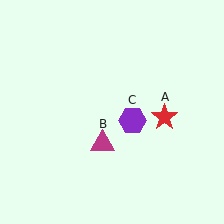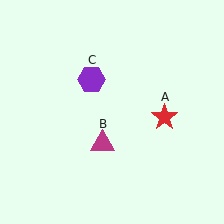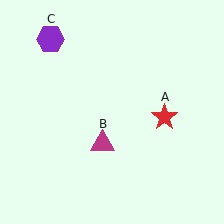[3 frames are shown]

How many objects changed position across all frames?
1 object changed position: purple hexagon (object C).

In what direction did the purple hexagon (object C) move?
The purple hexagon (object C) moved up and to the left.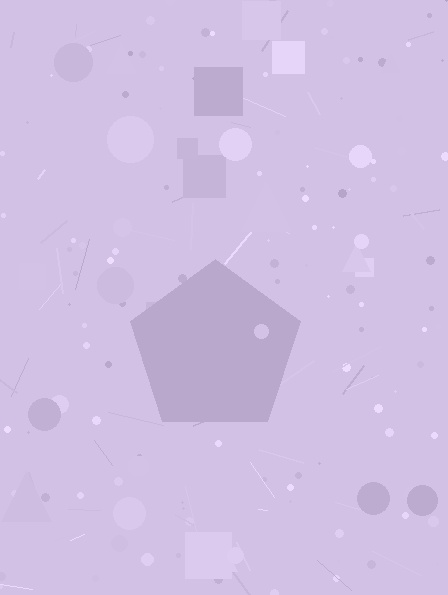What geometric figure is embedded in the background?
A pentagon is embedded in the background.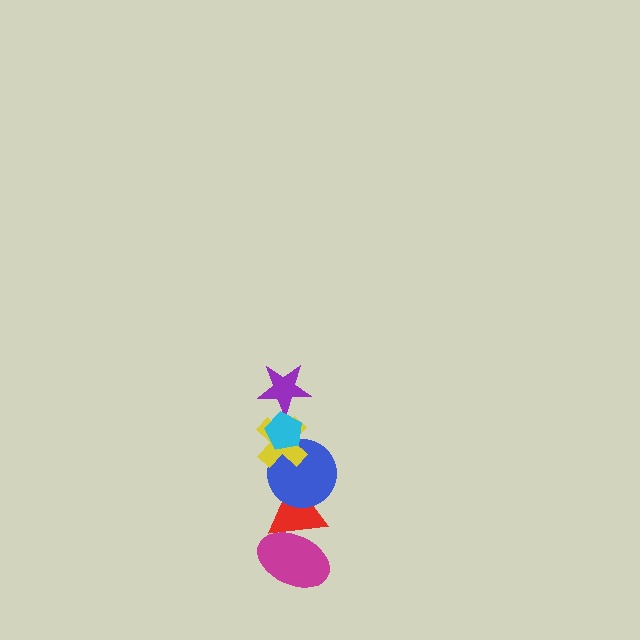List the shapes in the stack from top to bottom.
From top to bottom: the cyan pentagon, the purple star, the yellow cross, the blue circle, the red triangle, the magenta ellipse.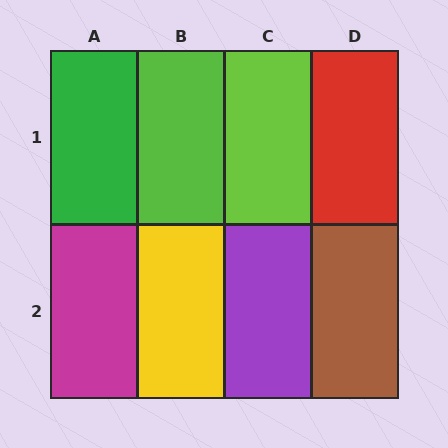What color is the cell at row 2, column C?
Purple.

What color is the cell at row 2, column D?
Brown.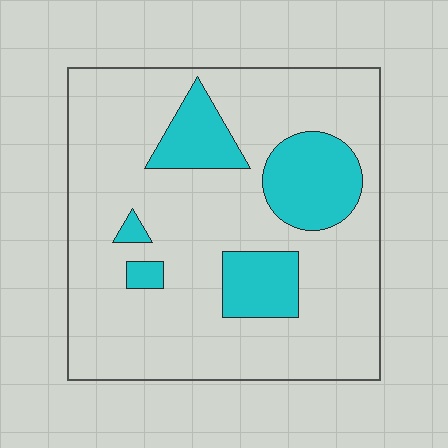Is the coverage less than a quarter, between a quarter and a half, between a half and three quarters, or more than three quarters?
Less than a quarter.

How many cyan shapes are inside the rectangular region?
5.